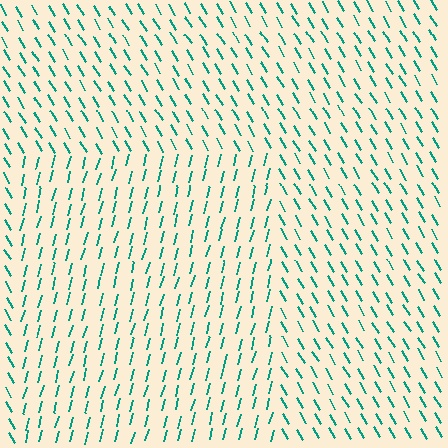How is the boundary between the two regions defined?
The boundary is defined purely by a change in line orientation (approximately 45 degrees difference). All lines are the same color and thickness.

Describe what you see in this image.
The image is filled with small teal line segments. A rectangle region in the image has lines oriented differently from the surrounding lines, creating a visible texture boundary.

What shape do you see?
I see a rectangle.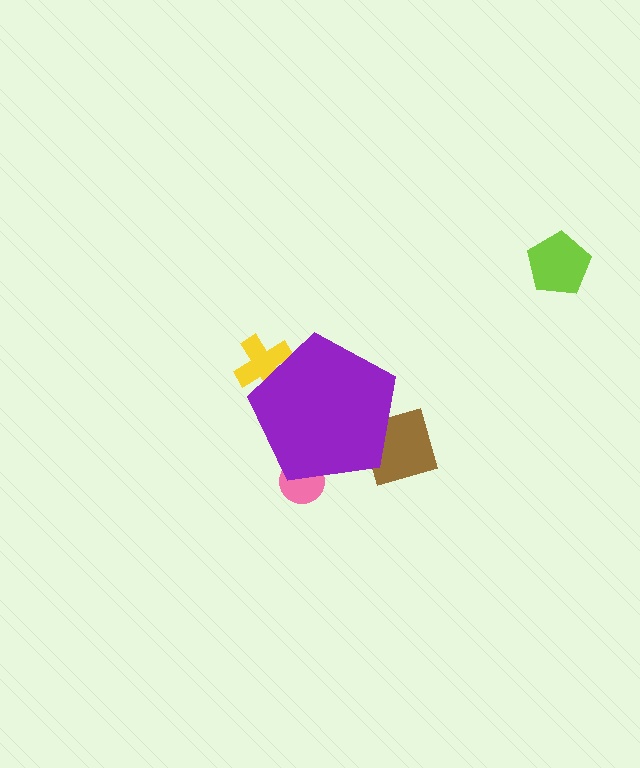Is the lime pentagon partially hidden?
No, the lime pentagon is fully visible.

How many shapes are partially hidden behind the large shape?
3 shapes are partially hidden.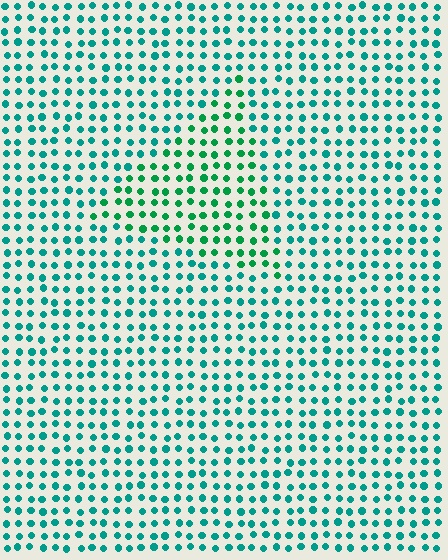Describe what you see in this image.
The image is filled with small teal elements in a uniform arrangement. A triangle-shaped region is visible where the elements are tinted to a slightly different hue, forming a subtle color boundary.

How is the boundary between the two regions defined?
The boundary is defined purely by a slight shift in hue (about 29 degrees). Spacing, size, and orientation are identical on both sides.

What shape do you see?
I see a triangle.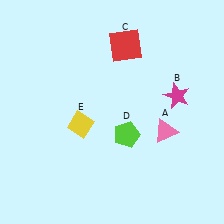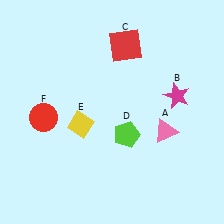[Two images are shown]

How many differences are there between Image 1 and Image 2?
There is 1 difference between the two images.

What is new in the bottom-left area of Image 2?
A red circle (F) was added in the bottom-left area of Image 2.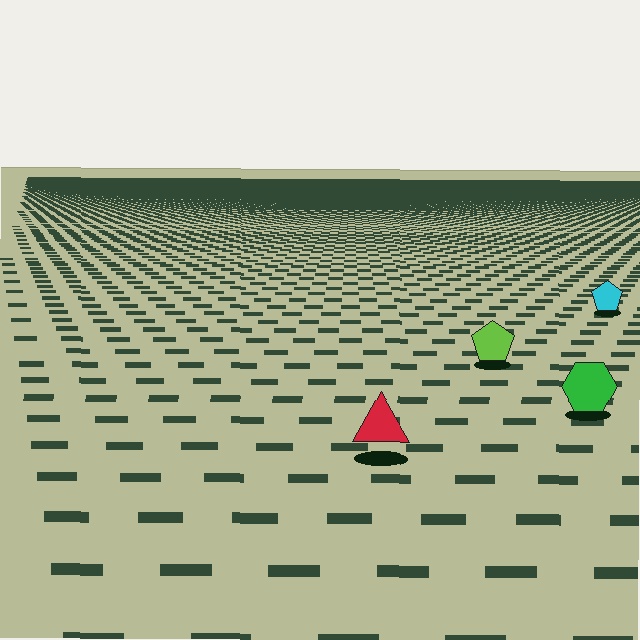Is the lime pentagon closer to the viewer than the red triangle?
No. The red triangle is closer — you can tell from the texture gradient: the ground texture is coarser near it.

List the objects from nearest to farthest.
From nearest to farthest: the red triangle, the green hexagon, the lime pentagon, the cyan pentagon.